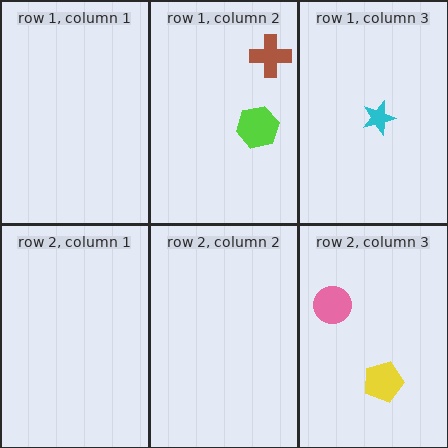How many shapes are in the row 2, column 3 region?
2.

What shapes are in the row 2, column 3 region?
The yellow pentagon, the pink circle.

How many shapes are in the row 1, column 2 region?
2.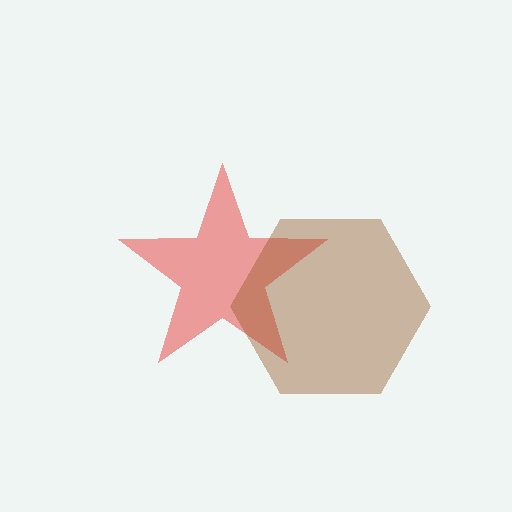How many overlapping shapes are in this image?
There are 2 overlapping shapes in the image.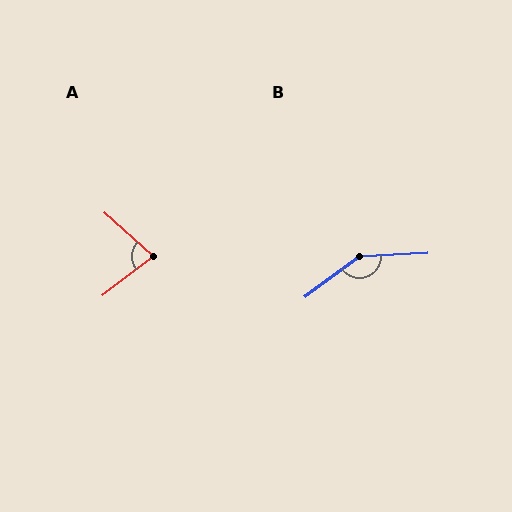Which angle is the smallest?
A, at approximately 79 degrees.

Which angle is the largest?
B, at approximately 147 degrees.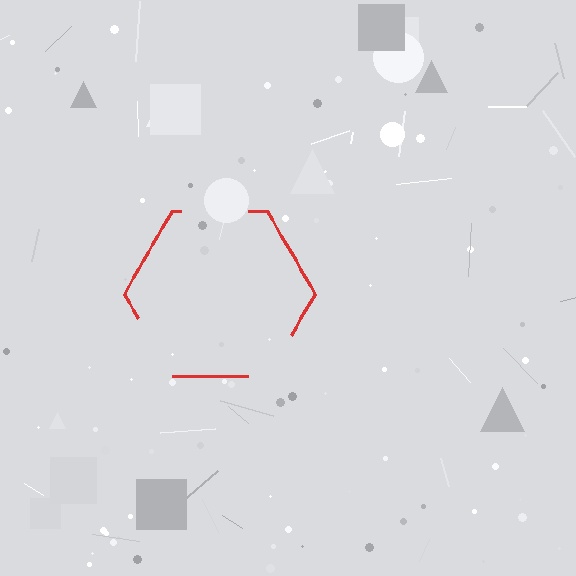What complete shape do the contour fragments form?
The contour fragments form a hexagon.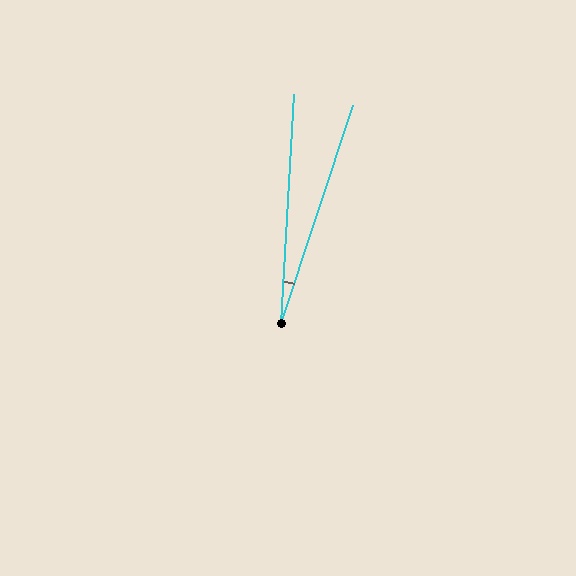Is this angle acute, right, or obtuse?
It is acute.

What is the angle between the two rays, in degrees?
Approximately 15 degrees.